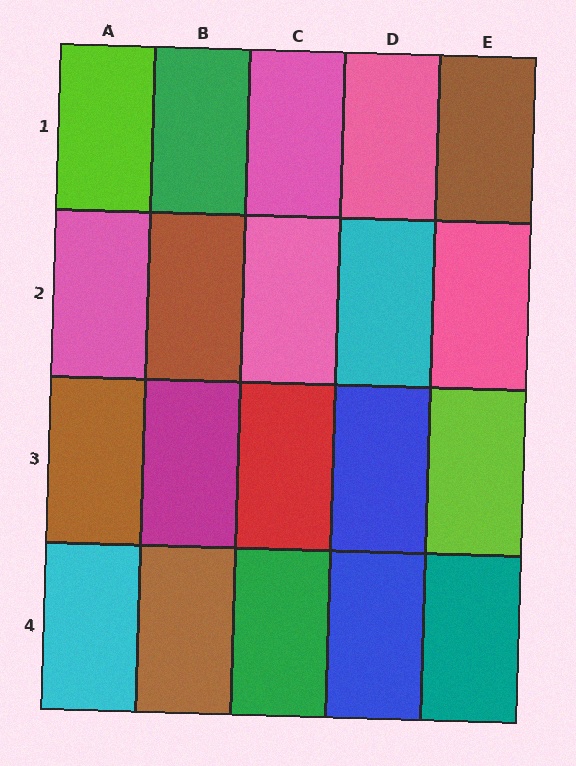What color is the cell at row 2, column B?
Brown.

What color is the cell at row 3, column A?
Brown.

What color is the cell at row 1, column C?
Pink.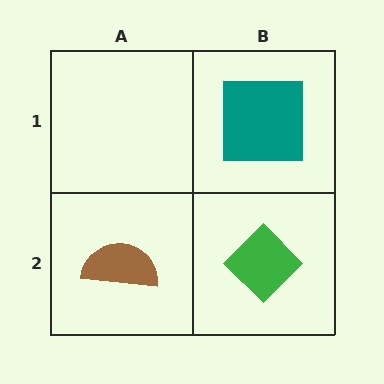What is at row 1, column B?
A teal square.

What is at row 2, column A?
A brown semicircle.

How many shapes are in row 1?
1 shape.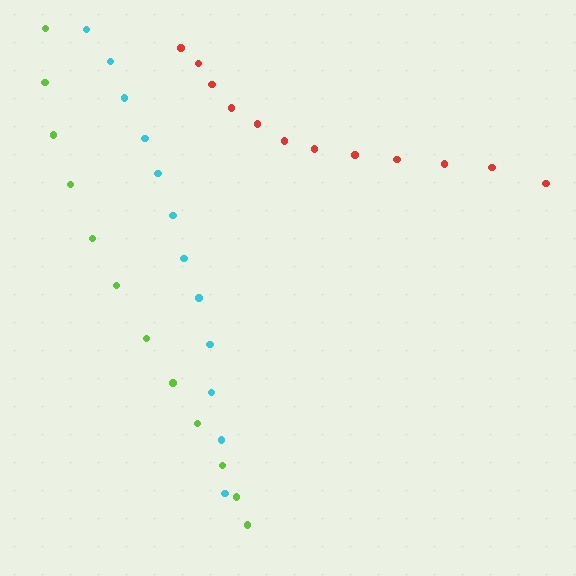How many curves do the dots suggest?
There are 3 distinct paths.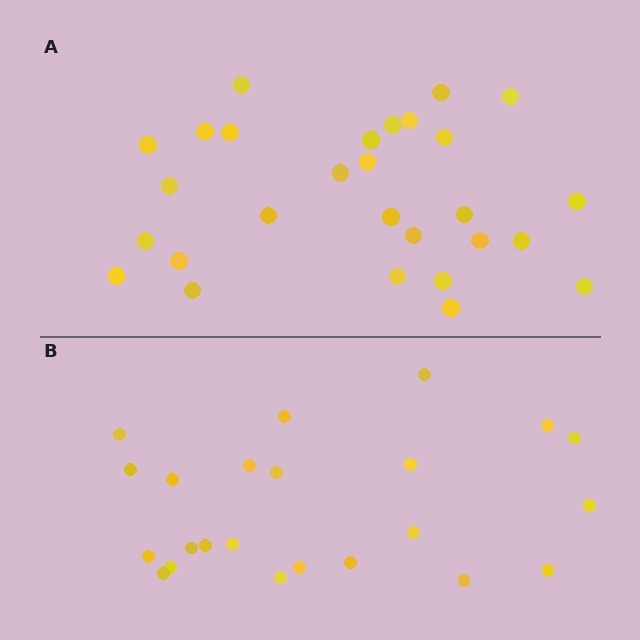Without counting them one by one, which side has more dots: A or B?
Region A (the top region) has more dots.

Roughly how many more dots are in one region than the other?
Region A has about 5 more dots than region B.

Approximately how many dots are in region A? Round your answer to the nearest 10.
About 30 dots. (The exact count is 28, which rounds to 30.)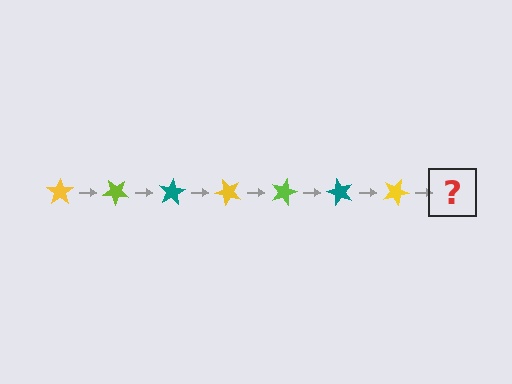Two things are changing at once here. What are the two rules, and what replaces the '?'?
The two rules are that it rotates 40 degrees each step and the color cycles through yellow, lime, and teal. The '?' should be a lime star, rotated 280 degrees from the start.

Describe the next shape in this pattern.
It should be a lime star, rotated 280 degrees from the start.